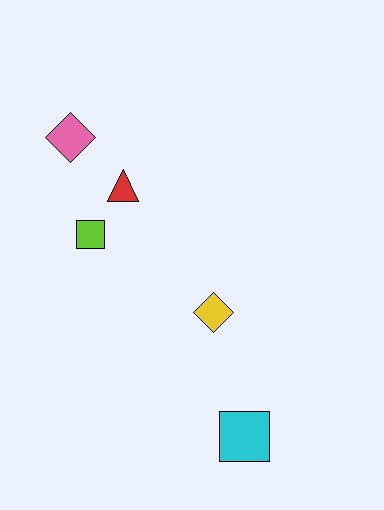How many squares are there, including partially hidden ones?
There are 2 squares.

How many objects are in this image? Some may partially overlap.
There are 5 objects.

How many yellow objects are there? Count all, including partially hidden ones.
There is 1 yellow object.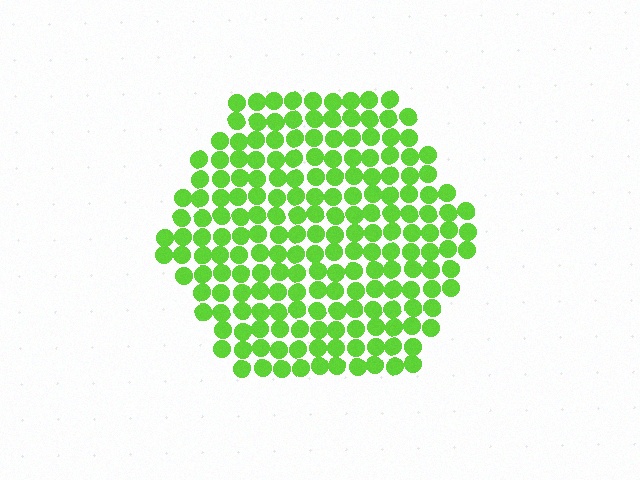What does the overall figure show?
The overall figure shows a hexagon.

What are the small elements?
The small elements are circles.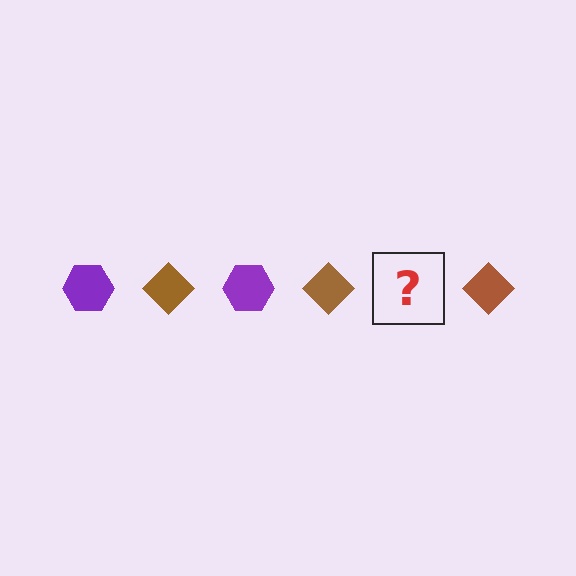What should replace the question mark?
The question mark should be replaced with a purple hexagon.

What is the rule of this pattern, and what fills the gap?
The rule is that the pattern alternates between purple hexagon and brown diamond. The gap should be filled with a purple hexagon.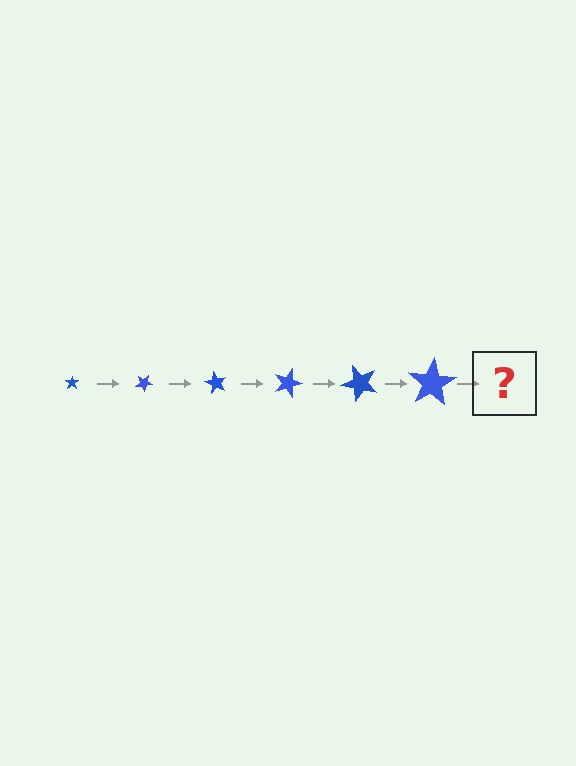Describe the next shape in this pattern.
It should be a star, larger than the previous one and rotated 180 degrees from the start.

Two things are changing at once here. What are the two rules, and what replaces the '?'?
The two rules are that the star grows larger each step and it rotates 30 degrees each step. The '?' should be a star, larger than the previous one and rotated 180 degrees from the start.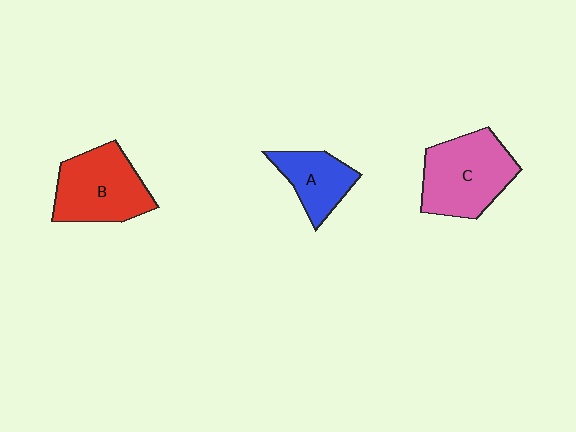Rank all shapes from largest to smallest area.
From largest to smallest: C (pink), B (red), A (blue).